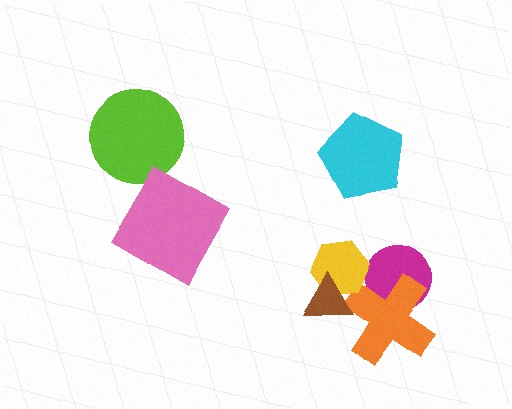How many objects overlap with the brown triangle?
2 objects overlap with the brown triangle.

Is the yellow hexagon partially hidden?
Yes, it is partially covered by another shape.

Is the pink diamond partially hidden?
No, no other shape covers it.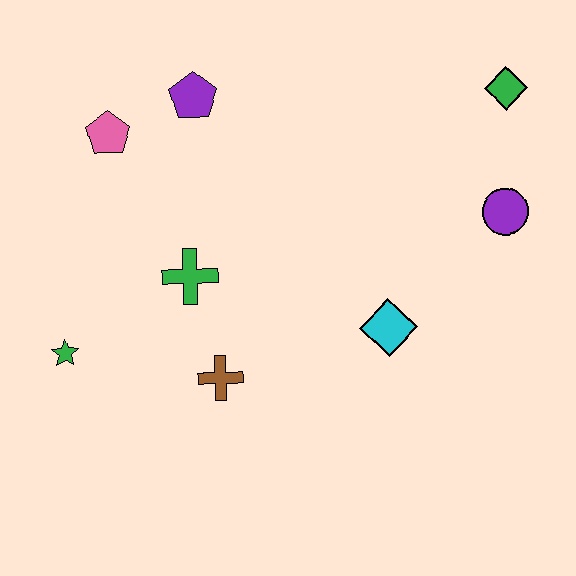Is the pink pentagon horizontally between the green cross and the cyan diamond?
No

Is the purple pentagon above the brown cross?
Yes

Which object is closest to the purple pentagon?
The pink pentagon is closest to the purple pentagon.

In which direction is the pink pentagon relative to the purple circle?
The pink pentagon is to the left of the purple circle.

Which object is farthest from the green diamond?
The green star is farthest from the green diamond.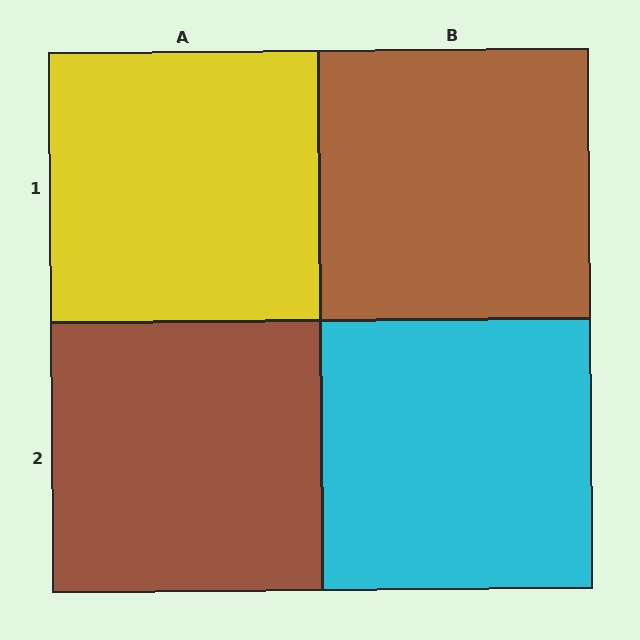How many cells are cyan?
1 cell is cyan.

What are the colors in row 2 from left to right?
Brown, cyan.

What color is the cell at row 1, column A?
Yellow.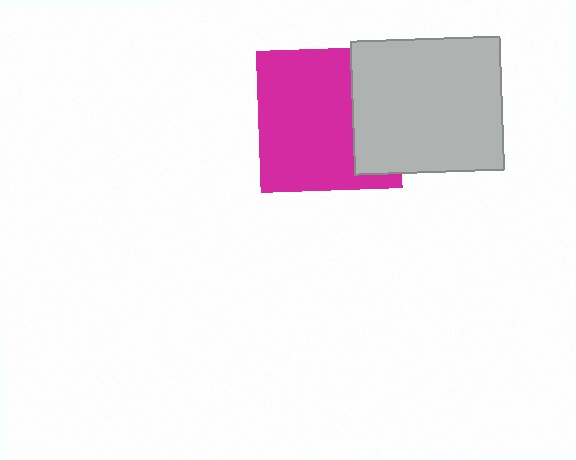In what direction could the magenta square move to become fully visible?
The magenta square could move left. That would shift it out from behind the light gray rectangle entirely.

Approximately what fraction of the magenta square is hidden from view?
Roughly 30% of the magenta square is hidden behind the light gray rectangle.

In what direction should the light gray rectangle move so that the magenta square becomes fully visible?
The light gray rectangle should move right. That is the shortest direction to clear the overlap and leave the magenta square fully visible.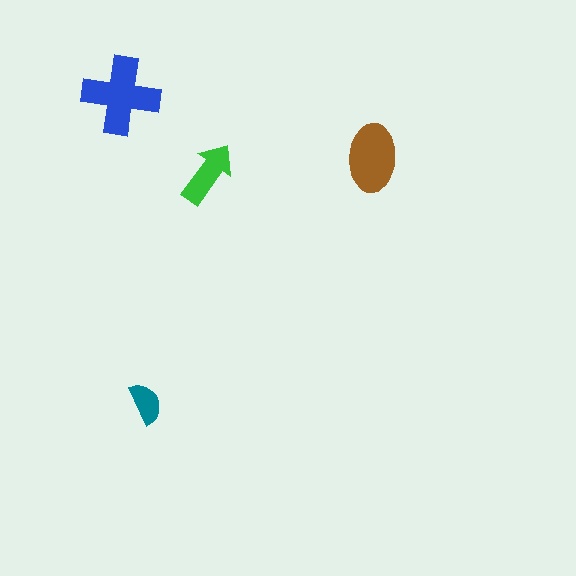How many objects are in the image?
There are 4 objects in the image.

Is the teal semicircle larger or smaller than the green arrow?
Smaller.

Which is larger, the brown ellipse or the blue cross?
The blue cross.